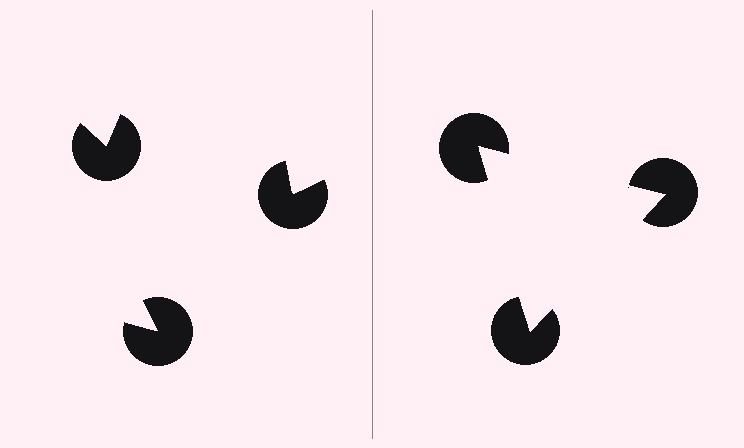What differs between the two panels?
The pac-man discs are positioned identically on both sides; only the wedge orientations differ. On the right they align to a triangle; on the left they are misaligned.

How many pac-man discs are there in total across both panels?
6 — 3 on each side.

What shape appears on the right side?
An illusory triangle.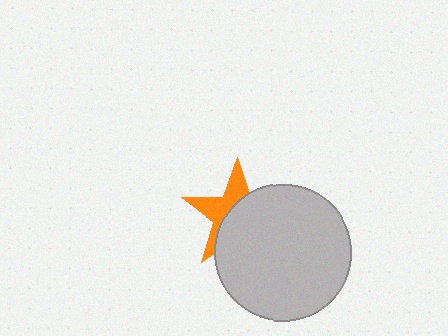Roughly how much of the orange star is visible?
A small part of it is visible (roughly 41%).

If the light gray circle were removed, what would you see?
You would see the complete orange star.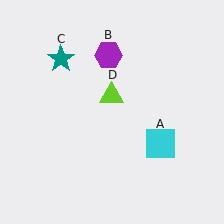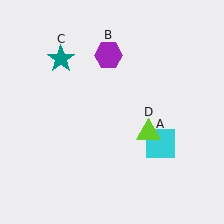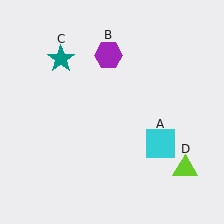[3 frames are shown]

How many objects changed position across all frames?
1 object changed position: lime triangle (object D).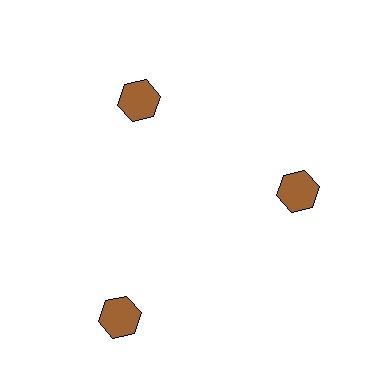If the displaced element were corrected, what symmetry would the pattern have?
It would have 3-fold rotational symmetry — the pattern would map onto itself every 120 degrees.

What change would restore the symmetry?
The symmetry would be restored by moving it inward, back onto the ring so that all 3 hexagons sit at equal angles and equal distance from the center.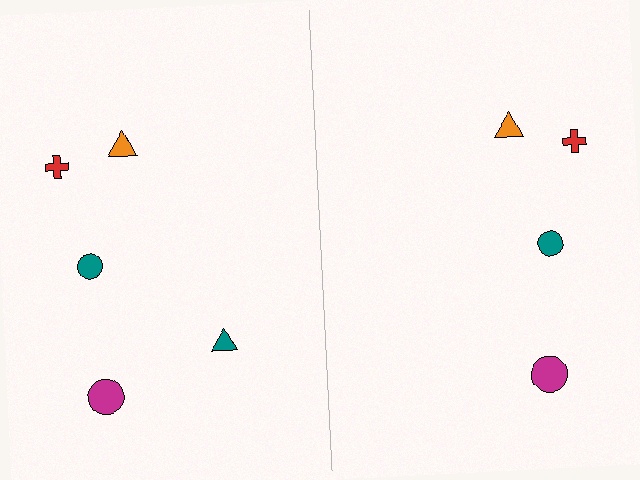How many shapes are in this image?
There are 9 shapes in this image.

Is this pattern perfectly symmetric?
No, the pattern is not perfectly symmetric. A teal triangle is missing from the right side.